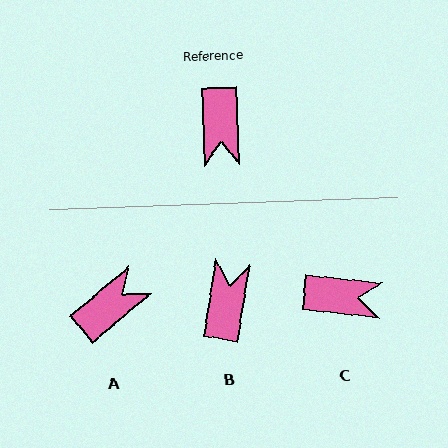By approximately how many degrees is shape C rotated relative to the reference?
Approximately 82 degrees counter-clockwise.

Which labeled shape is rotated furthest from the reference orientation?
B, about 169 degrees away.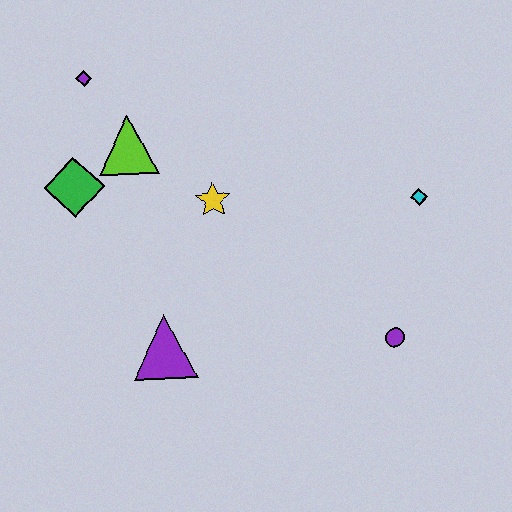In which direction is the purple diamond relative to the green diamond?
The purple diamond is above the green diamond.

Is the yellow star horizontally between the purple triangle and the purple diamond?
No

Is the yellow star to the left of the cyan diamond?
Yes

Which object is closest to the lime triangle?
The green diamond is closest to the lime triangle.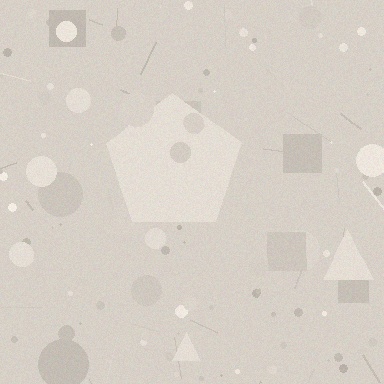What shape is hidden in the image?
A pentagon is hidden in the image.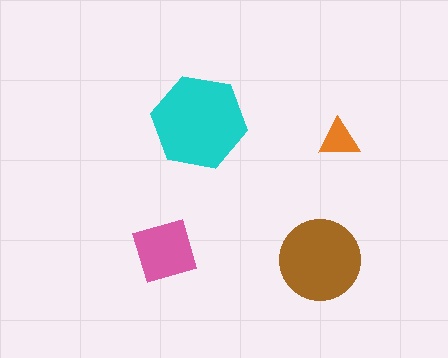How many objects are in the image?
There are 4 objects in the image.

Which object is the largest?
The cyan hexagon.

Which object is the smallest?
The orange triangle.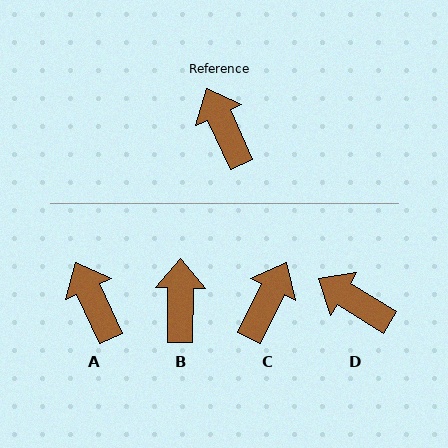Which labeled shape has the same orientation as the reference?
A.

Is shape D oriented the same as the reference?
No, it is off by about 34 degrees.